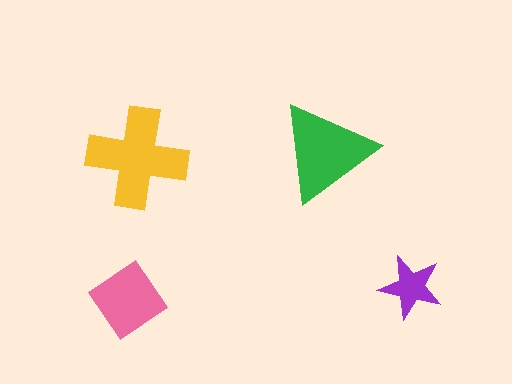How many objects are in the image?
There are 4 objects in the image.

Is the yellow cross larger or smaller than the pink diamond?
Larger.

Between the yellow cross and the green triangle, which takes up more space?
The yellow cross.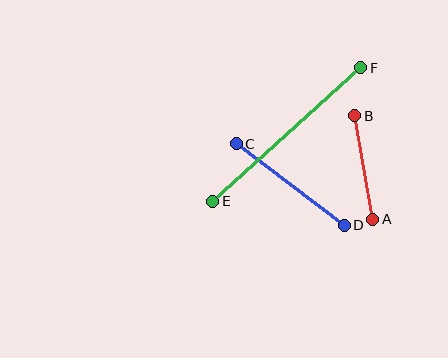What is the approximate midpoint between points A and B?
The midpoint is at approximately (364, 167) pixels.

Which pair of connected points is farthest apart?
Points E and F are farthest apart.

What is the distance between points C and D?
The distance is approximately 135 pixels.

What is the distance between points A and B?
The distance is approximately 105 pixels.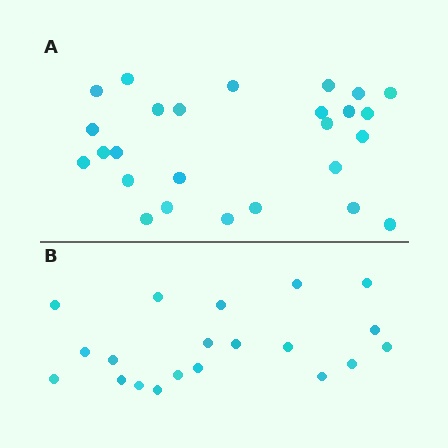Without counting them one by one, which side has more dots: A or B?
Region A (the top region) has more dots.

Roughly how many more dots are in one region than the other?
Region A has about 6 more dots than region B.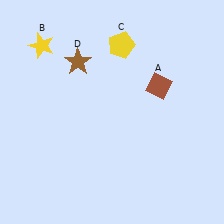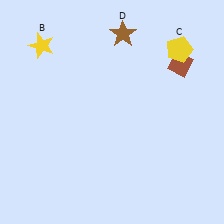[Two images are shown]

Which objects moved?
The objects that moved are: the brown diamond (A), the yellow pentagon (C), the brown star (D).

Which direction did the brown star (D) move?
The brown star (D) moved right.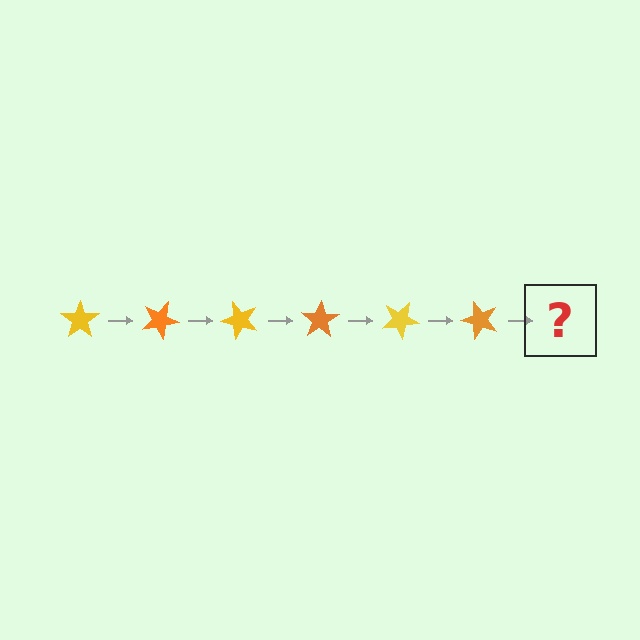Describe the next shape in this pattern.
It should be a yellow star, rotated 150 degrees from the start.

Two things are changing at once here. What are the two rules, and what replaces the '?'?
The two rules are that it rotates 25 degrees each step and the color cycles through yellow and orange. The '?' should be a yellow star, rotated 150 degrees from the start.